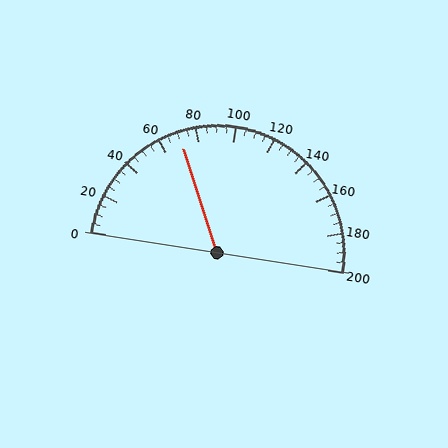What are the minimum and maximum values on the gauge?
The gauge ranges from 0 to 200.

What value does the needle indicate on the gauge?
The needle indicates approximately 70.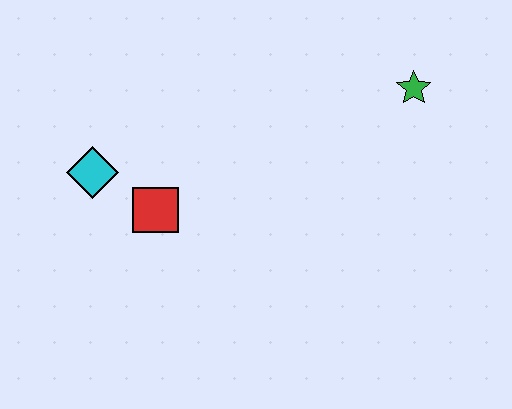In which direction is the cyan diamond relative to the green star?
The cyan diamond is to the left of the green star.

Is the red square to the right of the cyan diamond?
Yes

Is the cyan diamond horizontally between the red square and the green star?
No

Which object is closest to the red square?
The cyan diamond is closest to the red square.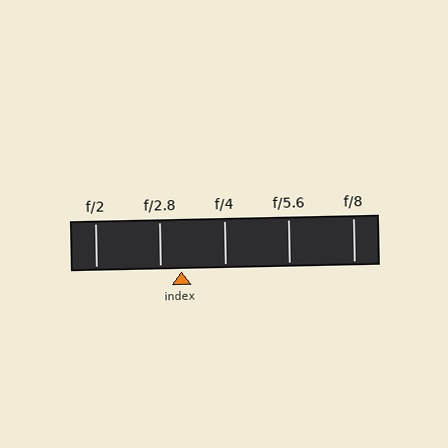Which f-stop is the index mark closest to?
The index mark is closest to f/2.8.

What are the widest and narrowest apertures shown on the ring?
The widest aperture shown is f/2 and the narrowest is f/8.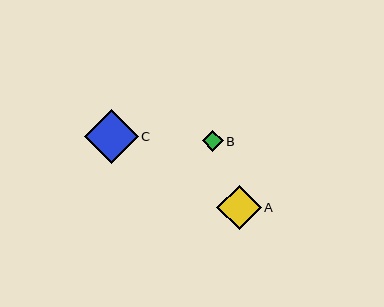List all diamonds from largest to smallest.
From largest to smallest: C, A, B.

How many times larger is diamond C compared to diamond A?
Diamond C is approximately 1.2 times the size of diamond A.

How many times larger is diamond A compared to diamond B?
Diamond A is approximately 2.1 times the size of diamond B.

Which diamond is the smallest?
Diamond B is the smallest with a size of approximately 21 pixels.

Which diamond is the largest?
Diamond C is the largest with a size of approximately 54 pixels.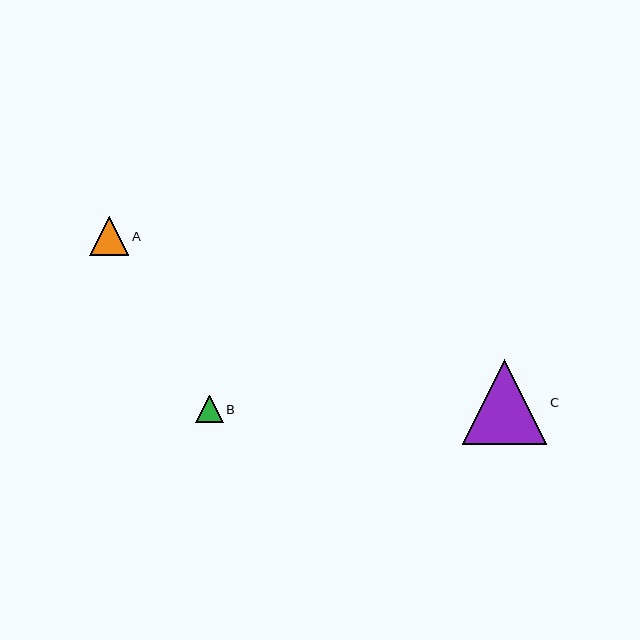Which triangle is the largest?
Triangle C is the largest with a size of approximately 84 pixels.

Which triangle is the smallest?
Triangle B is the smallest with a size of approximately 27 pixels.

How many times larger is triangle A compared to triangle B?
Triangle A is approximately 1.4 times the size of triangle B.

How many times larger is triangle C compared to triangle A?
Triangle C is approximately 2.2 times the size of triangle A.